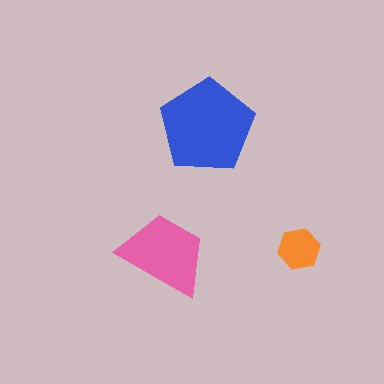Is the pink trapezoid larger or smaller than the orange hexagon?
Larger.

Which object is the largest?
The blue pentagon.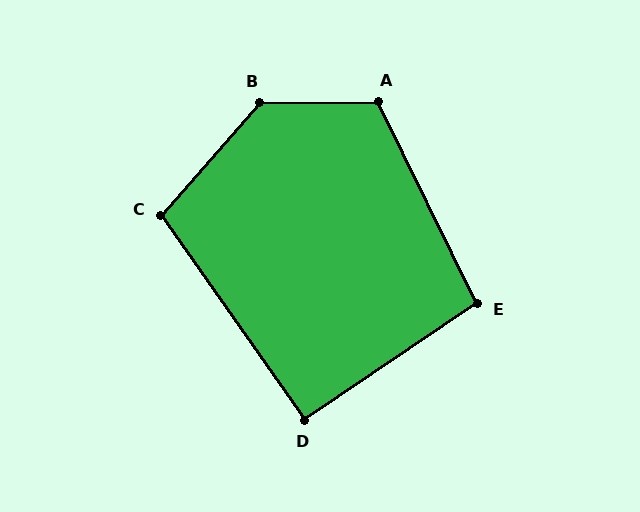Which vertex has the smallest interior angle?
D, at approximately 91 degrees.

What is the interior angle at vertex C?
Approximately 103 degrees (obtuse).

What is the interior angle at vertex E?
Approximately 98 degrees (obtuse).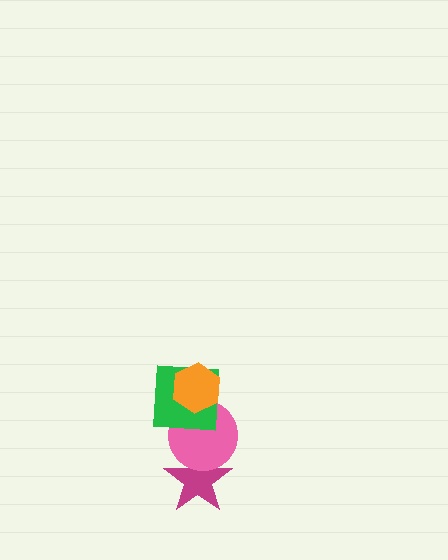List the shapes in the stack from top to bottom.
From top to bottom: the orange hexagon, the green square, the pink circle, the magenta star.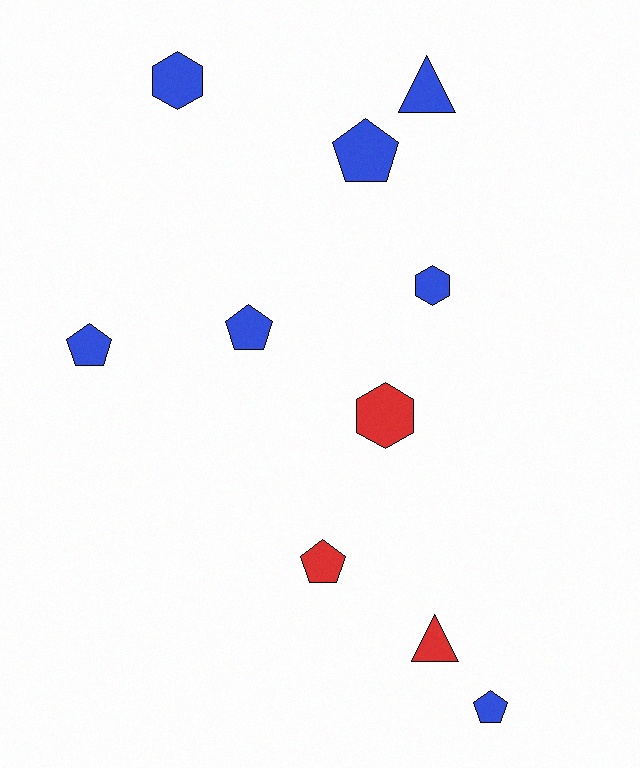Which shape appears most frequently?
Pentagon, with 5 objects.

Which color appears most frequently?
Blue, with 7 objects.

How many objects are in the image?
There are 10 objects.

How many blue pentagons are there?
There are 4 blue pentagons.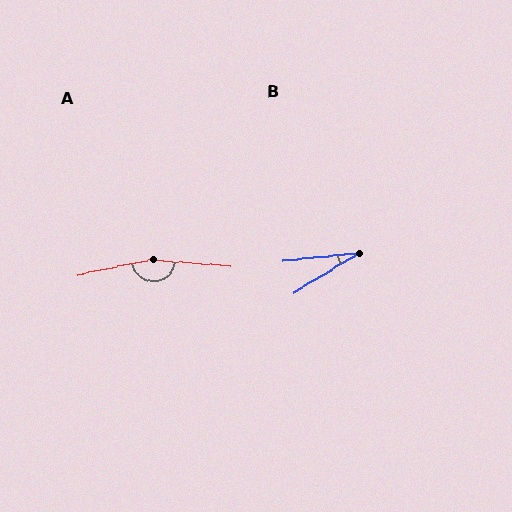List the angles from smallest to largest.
B (25°), A (164°).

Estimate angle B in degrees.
Approximately 25 degrees.